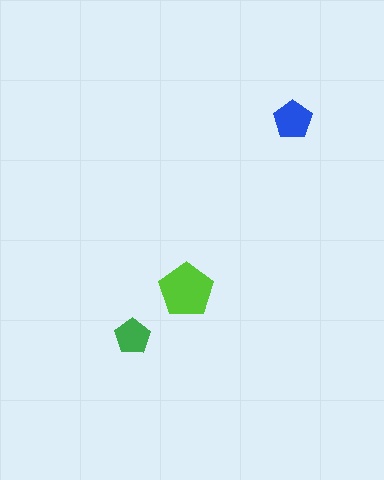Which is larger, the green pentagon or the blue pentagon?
The blue one.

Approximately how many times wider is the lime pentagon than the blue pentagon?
About 1.5 times wider.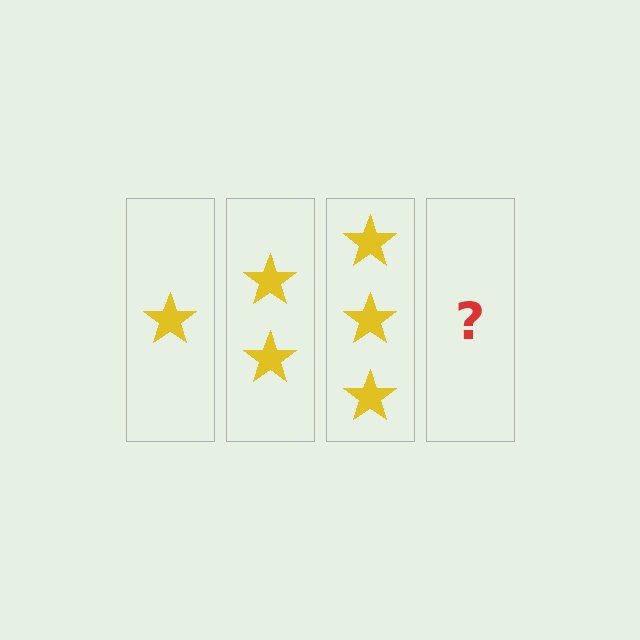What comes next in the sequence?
The next element should be 4 stars.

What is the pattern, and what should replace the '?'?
The pattern is that each step adds one more star. The '?' should be 4 stars.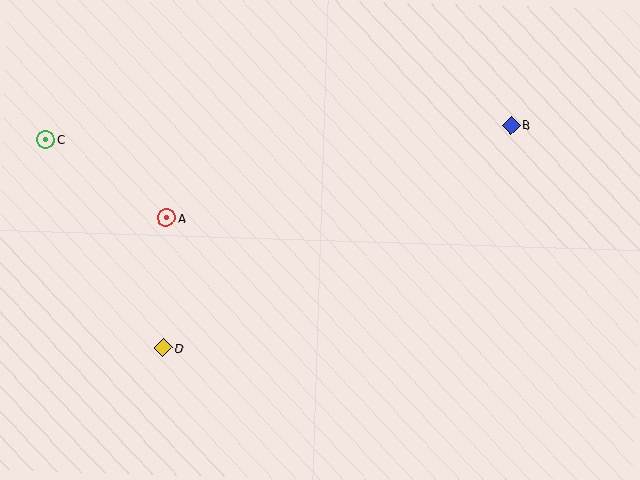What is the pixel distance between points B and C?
The distance between B and C is 465 pixels.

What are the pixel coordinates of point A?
Point A is at (167, 218).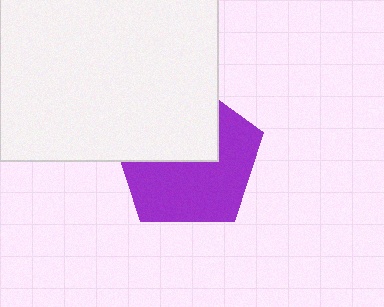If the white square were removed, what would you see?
You would see the complete purple pentagon.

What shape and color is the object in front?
The object in front is a white square.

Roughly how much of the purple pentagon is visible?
About half of it is visible (roughly 57%).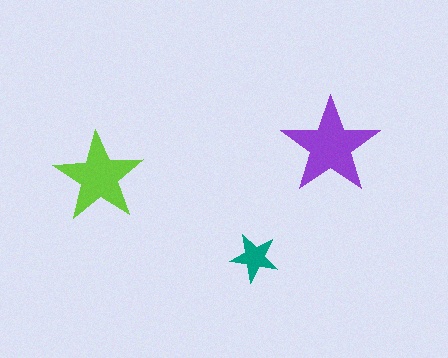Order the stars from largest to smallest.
the purple one, the lime one, the teal one.